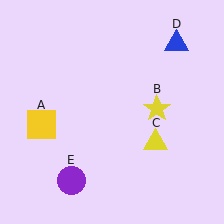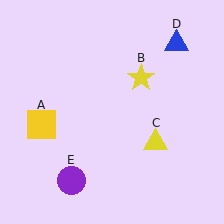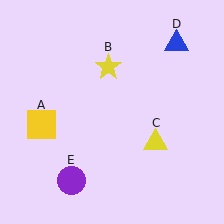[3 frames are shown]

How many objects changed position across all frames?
1 object changed position: yellow star (object B).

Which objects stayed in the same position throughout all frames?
Yellow square (object A) and yellow triangle (object C) and blue triangle (object D) and purple circle (object E) remained stationary.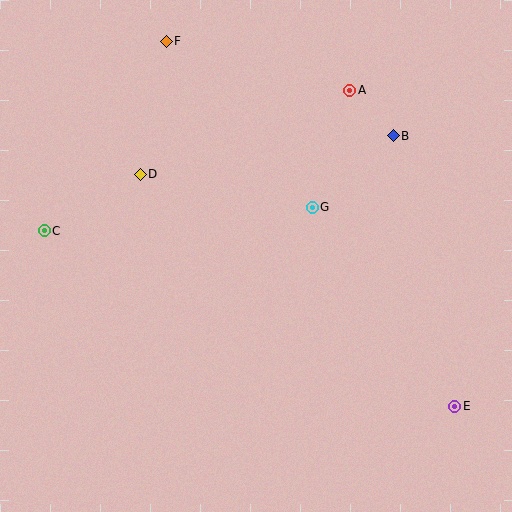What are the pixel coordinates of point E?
Point E is at (455, 406).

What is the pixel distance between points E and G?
The distance between E and G is 245 pixels.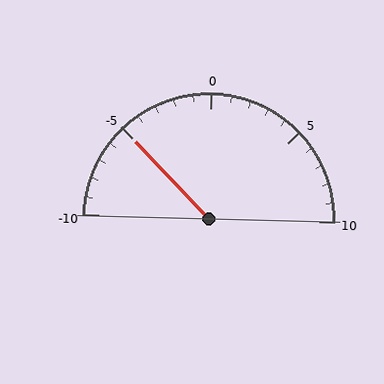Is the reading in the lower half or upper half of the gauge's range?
The reading is in the lower half of the range (-10 to 10).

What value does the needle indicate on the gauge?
The needle indicates approximately -5.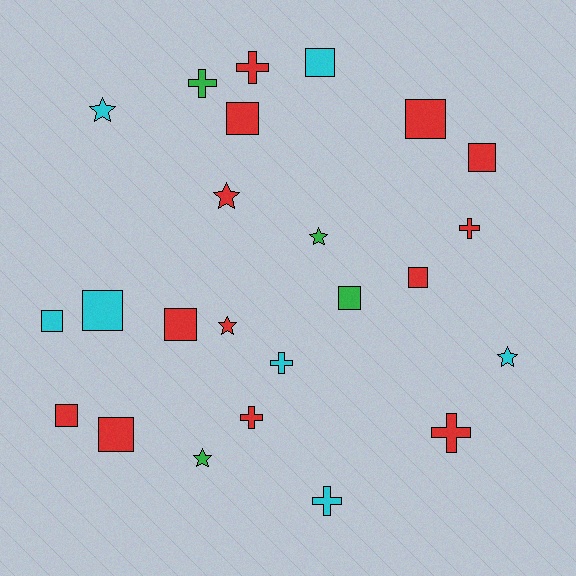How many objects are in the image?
There are 24 objects.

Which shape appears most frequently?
Square, with 11 objects.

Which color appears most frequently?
Red, with 13 objects.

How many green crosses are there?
There is 1 green cross.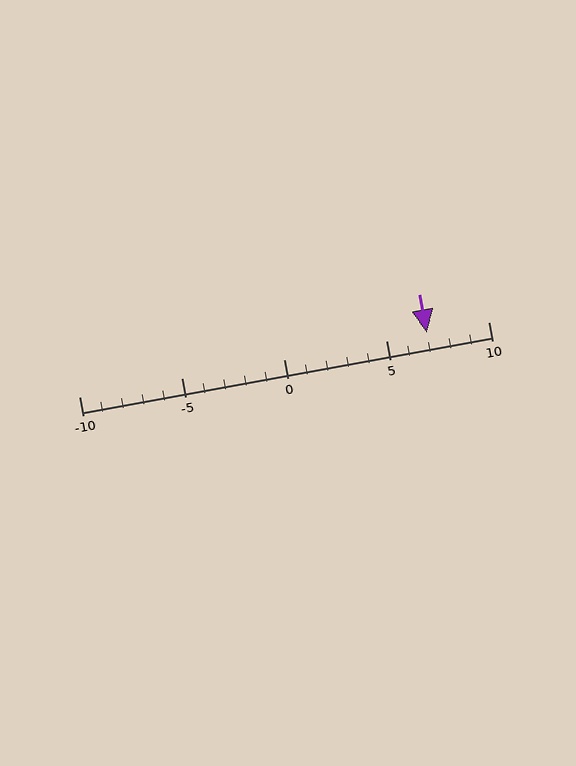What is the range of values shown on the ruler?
The ruler shows values from -10 to 10.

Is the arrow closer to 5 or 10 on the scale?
The arrow is closer to 5.